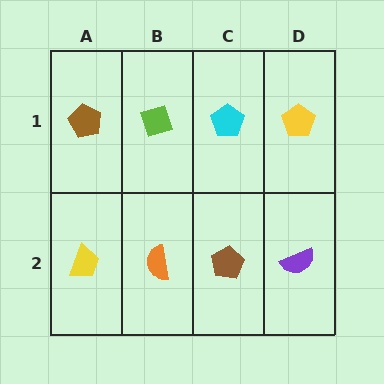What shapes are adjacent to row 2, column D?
A yellow pentagon (row 1, column D), a brown pentagon (row 2, column C).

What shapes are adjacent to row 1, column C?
A brown pentagon (row 2, column C), a lime diamond (row 1, column B), a yellow pentagon (row 1, column D).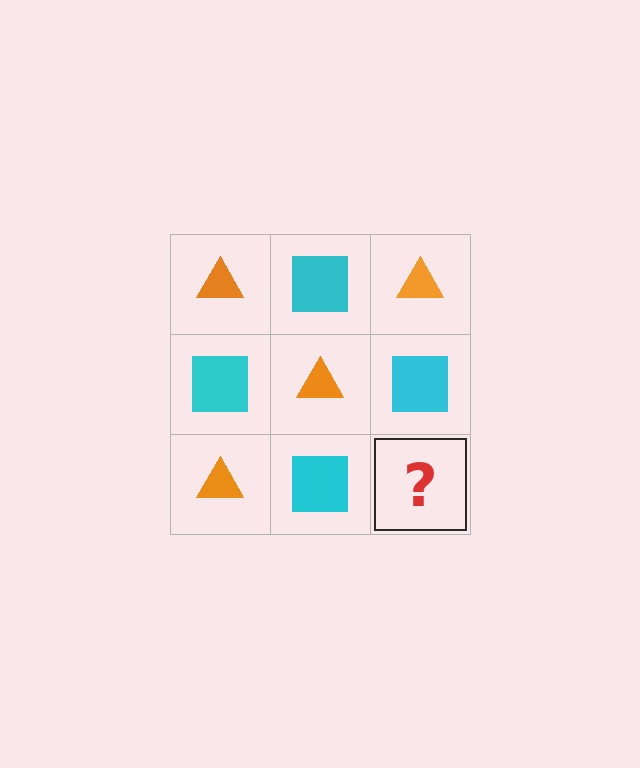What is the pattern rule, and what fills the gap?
The rule is that it alternates orange triangle and cyan square in a checkerboard pattern. The gap should be filled with an orange triangle.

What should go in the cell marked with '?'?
The missing cell should contain an orange triangle.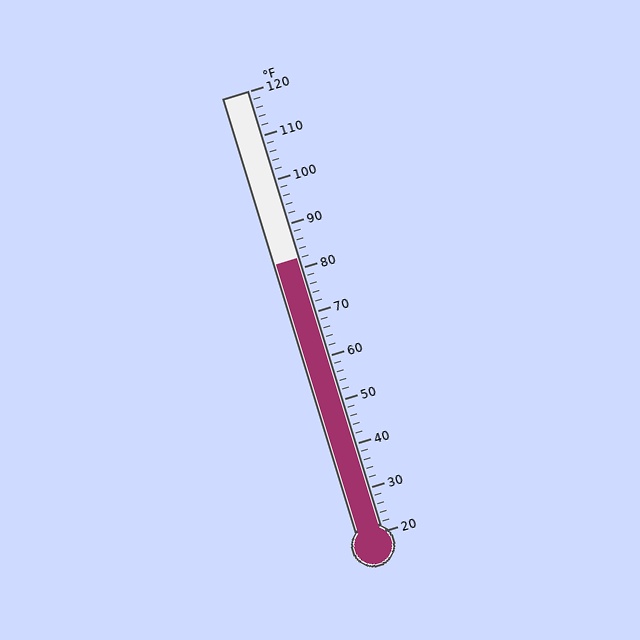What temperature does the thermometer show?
The thermometer shows approximately 82°F.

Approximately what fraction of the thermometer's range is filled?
The thermometer is filled to approximately 60% of its range.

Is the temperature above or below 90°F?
The temperature is below 90°F.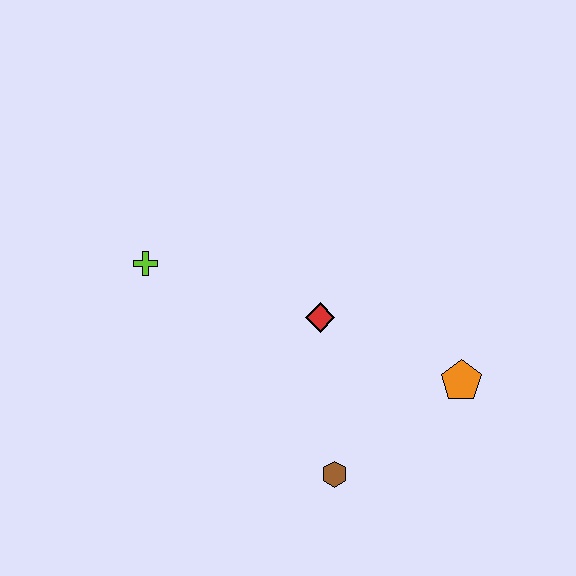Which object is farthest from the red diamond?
The lime cross is farthest from the red diamond.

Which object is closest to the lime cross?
The red diamond is closest to the lime cross.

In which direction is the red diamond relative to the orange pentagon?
The red diamond is to the left of the orange pentagon.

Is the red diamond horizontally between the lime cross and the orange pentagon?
Yes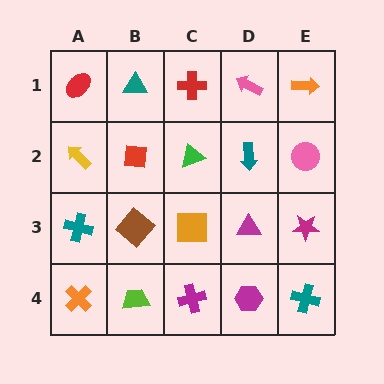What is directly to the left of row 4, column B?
An orange cross.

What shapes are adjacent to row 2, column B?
A teal triangle (row 1, column B), a brown diamond (row 3, column B), a yellow arrow (row 2, column A), a green triangle (row 2, column C).